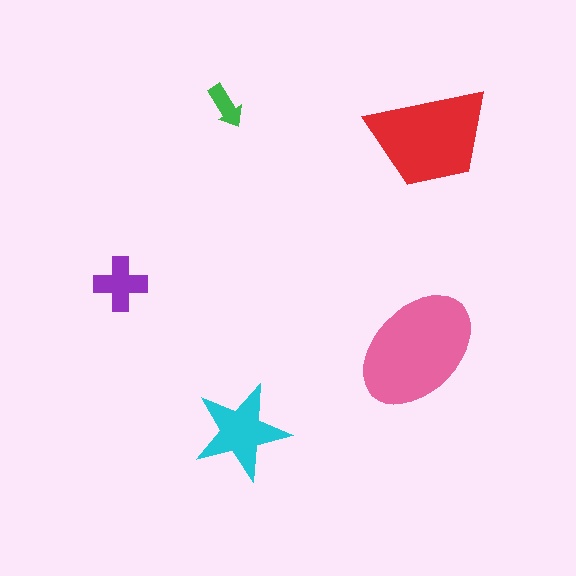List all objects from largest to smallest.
The pink ellipse, the red trapezoid, the cyan star, the purple cross, the green arrow.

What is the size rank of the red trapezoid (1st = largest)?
2nd.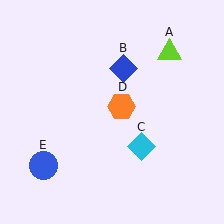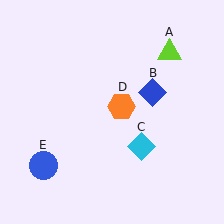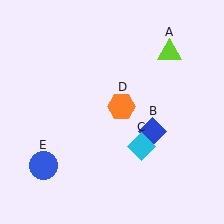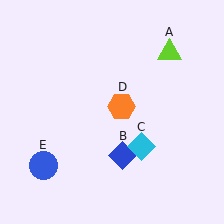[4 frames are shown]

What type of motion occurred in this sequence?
The blue diamond (object B) rotated clockwise around the center of the scene.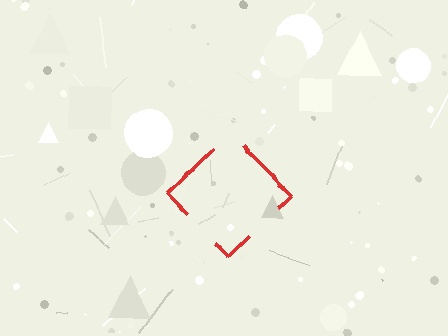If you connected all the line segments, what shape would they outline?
They would outline a diamond.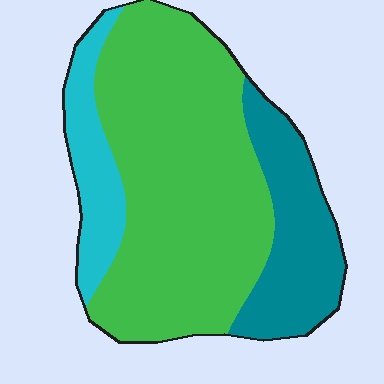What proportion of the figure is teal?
Teal covers about 20% of the figure.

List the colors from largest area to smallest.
From largest to smallest: green, teal, cyan.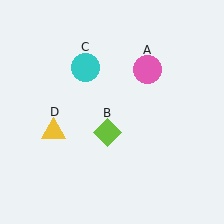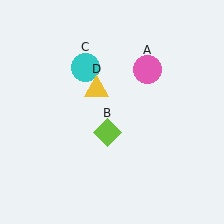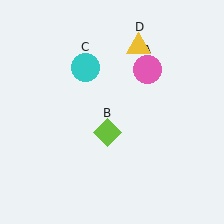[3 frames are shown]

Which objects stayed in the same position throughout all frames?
Pink circle (object A) and lime diamond (object B) and cyan circle (object C) remained stationary.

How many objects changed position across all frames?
1 object changed position: yellow triangle (object D).